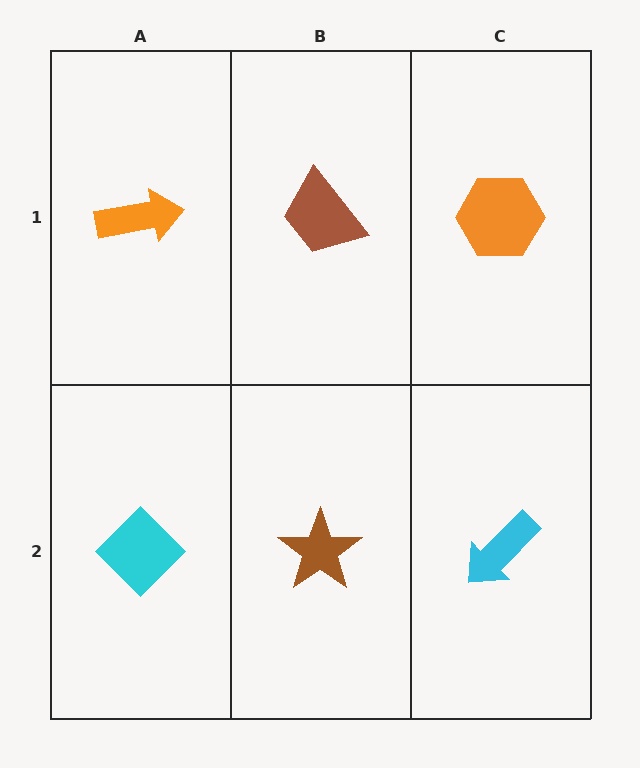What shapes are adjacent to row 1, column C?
A cyan arrow (row 2, column C), a brown trapezoid (row 1, column B).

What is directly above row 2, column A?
An orange arrow.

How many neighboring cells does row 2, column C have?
2.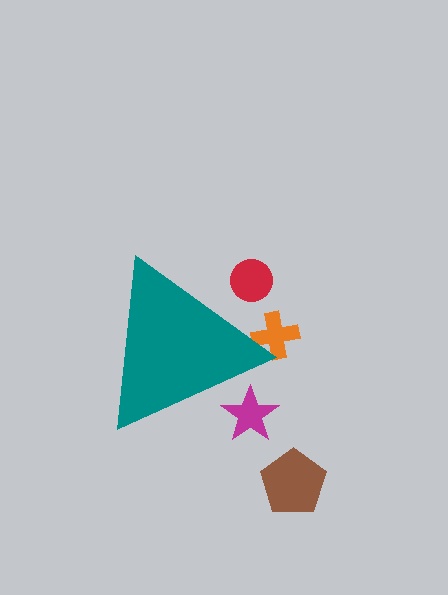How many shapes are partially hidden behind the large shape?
3 shapes are partially hidden.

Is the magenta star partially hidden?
Yes, the magenta star is partially hidden behind the teal triangle.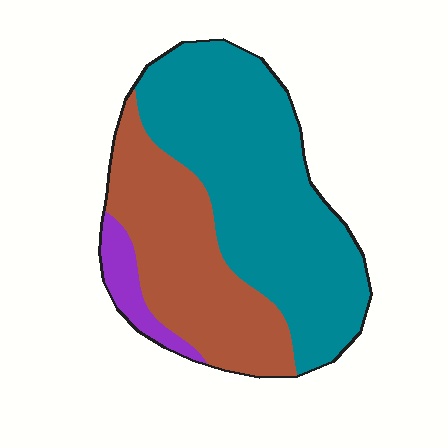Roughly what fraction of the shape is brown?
Brown takes up about three eighths (3/8) of the shape.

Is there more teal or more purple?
Teal.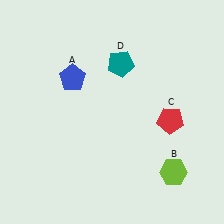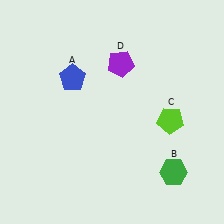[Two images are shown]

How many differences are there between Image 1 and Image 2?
There are 3 differences between the two images.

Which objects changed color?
B changed from lime to green. C changed from red to lime. D changed from teal to purple.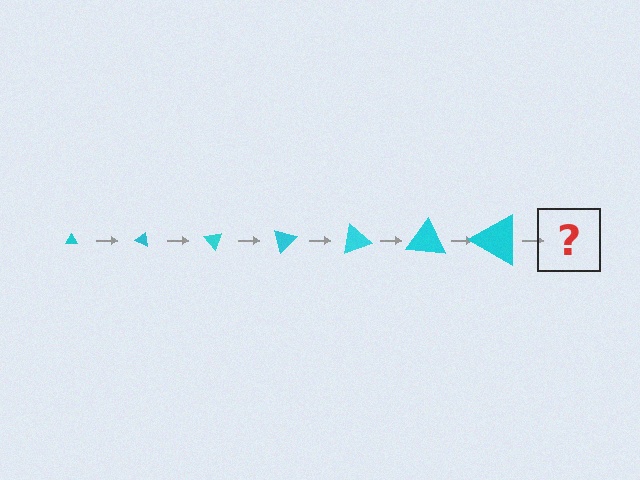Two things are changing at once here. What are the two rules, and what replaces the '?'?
The two rules are that the triangle grows larger each step and it rotates 25 degrees each step. The '?' should be a triangle, larger than the previous one and rotated 175 degrees from the start.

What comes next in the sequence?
The next element should be a triangle, larger than the previous one and rotated 175 degrees from the start.